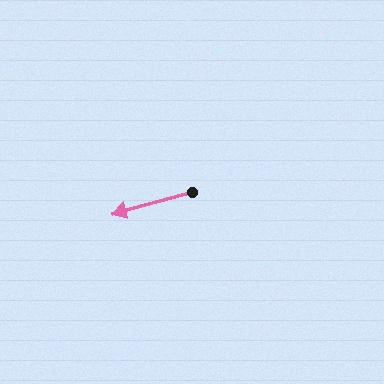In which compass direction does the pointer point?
West.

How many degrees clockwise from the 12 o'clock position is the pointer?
Approximately 255 degrees.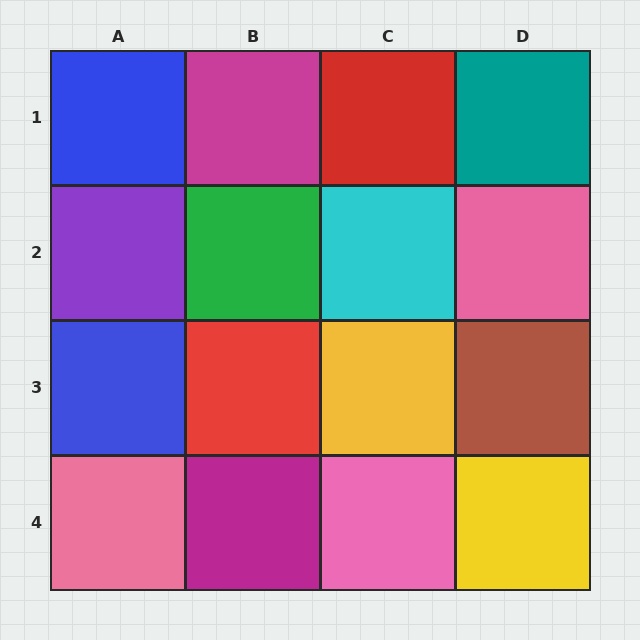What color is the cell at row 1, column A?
Blue.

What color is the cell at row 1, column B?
Magenta.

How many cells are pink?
3 cells are pink.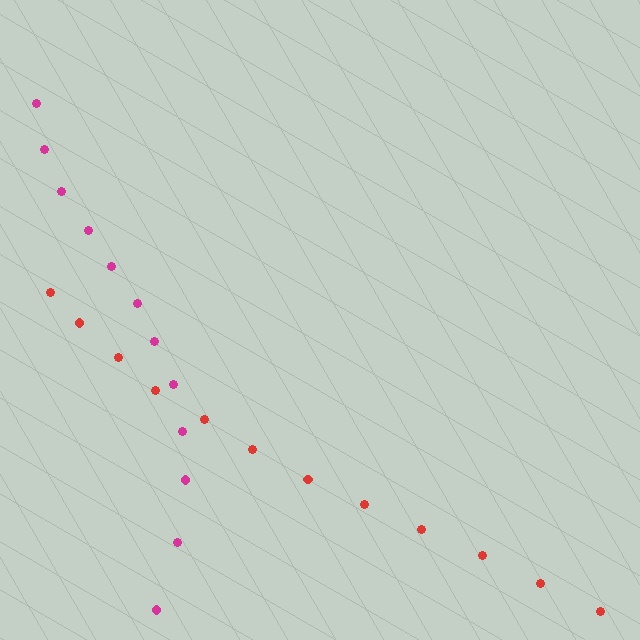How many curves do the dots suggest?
There are 2 distinct paths.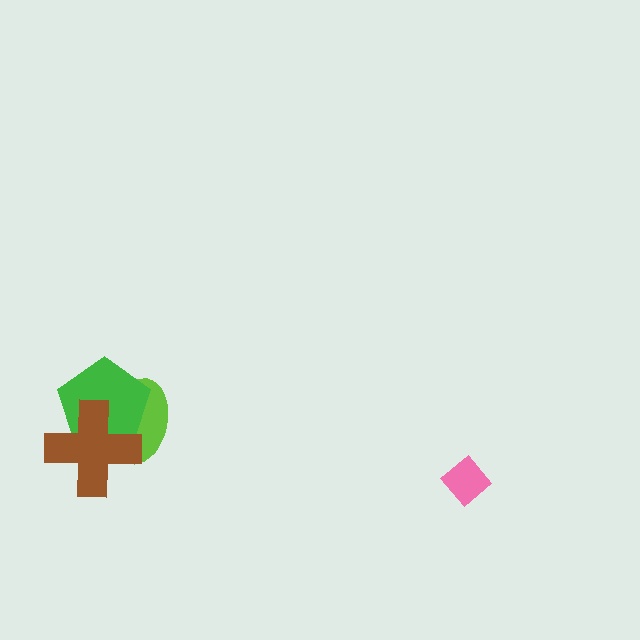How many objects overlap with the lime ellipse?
2 objects overlap with the lime ellipse.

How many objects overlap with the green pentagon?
2 objects overlap with the green pentagon.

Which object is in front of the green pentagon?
The brown cross is in front of the green pentagon.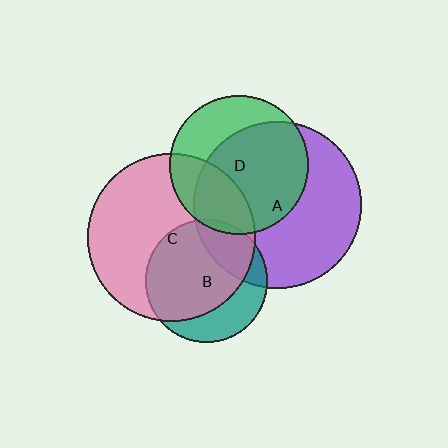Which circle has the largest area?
Circle C (pink).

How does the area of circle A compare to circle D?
Approximately 1.4 times.